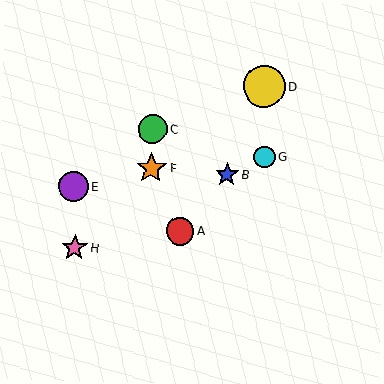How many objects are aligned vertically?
2 objects (C, F) are aligned vertically.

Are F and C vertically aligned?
Yes, both are at x≈151.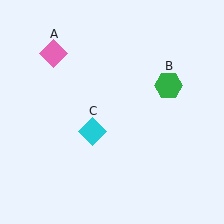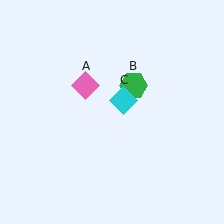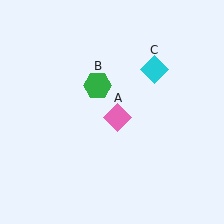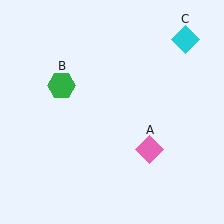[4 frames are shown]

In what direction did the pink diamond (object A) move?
The pink diamond (object A) moved down and to the right.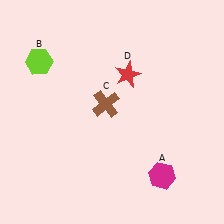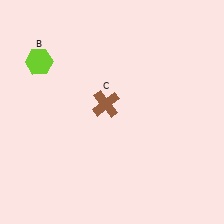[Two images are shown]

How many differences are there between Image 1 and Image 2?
There are 2 differences between the two images.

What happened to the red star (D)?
The red star (D) was removed in Image 2. It was in the top-right area of Image 1.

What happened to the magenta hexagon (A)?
The magenta hexagon (A) was removed in Image 2. It was in the bottom-right area of Image 1.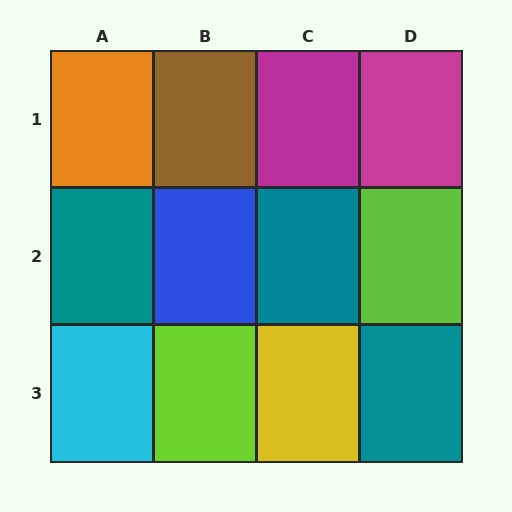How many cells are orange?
1 cell is orange.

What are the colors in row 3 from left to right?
Cyan, lime, yellow, teal.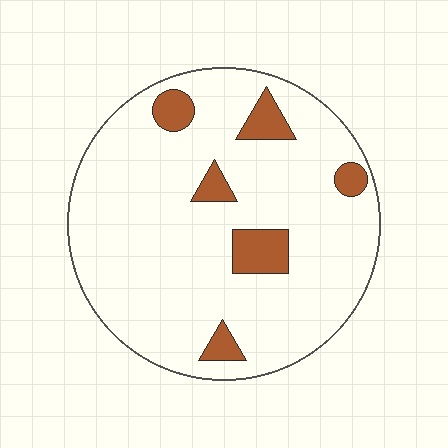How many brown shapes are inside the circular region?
6.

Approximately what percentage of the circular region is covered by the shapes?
Approximately 10%.